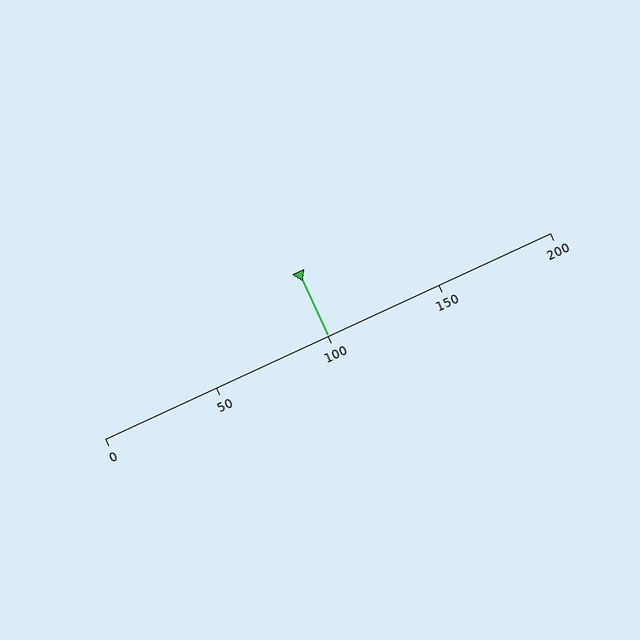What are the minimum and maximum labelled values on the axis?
The axis runs from 0 to 200.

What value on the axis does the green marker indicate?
The marker indicates approximately 100.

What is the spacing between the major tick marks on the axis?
The major ticks are spaced 50 apart.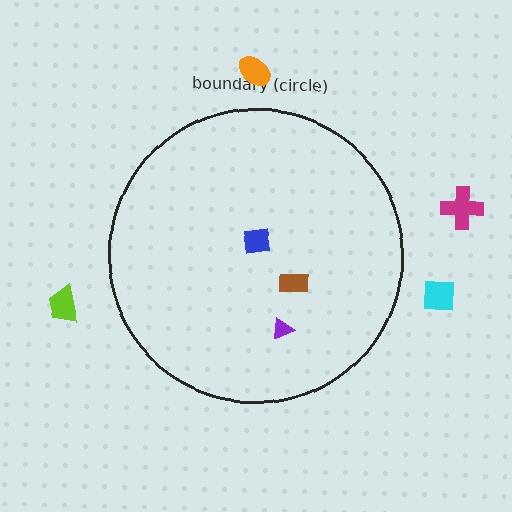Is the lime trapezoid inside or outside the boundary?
Outside.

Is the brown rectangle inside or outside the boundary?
Inside.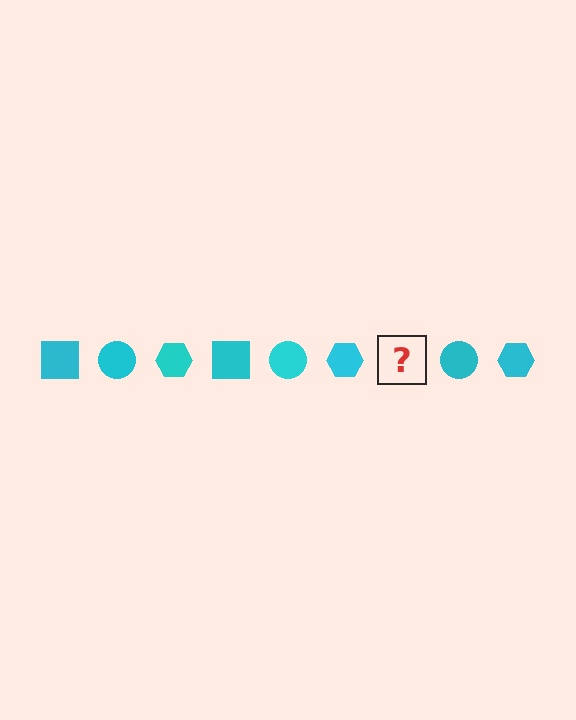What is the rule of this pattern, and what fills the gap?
The rule is that the pattern cycles through square, circle, hexagon shapes in cyan. The gap should be filled with a cyan square.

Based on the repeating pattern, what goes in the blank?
The blank should be a cyan square.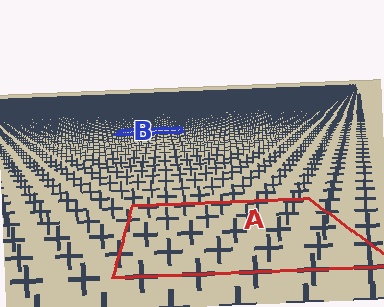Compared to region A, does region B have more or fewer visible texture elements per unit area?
Region B has more texture elements per unit area — they are packed more densely because it is farther away.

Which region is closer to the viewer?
Region A is closer. The texture elements there are larger and more spread out.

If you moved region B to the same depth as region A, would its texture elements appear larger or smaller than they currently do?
They would appear larger. At a closer depth, the same texture elements are projected at a bigger on-screen size.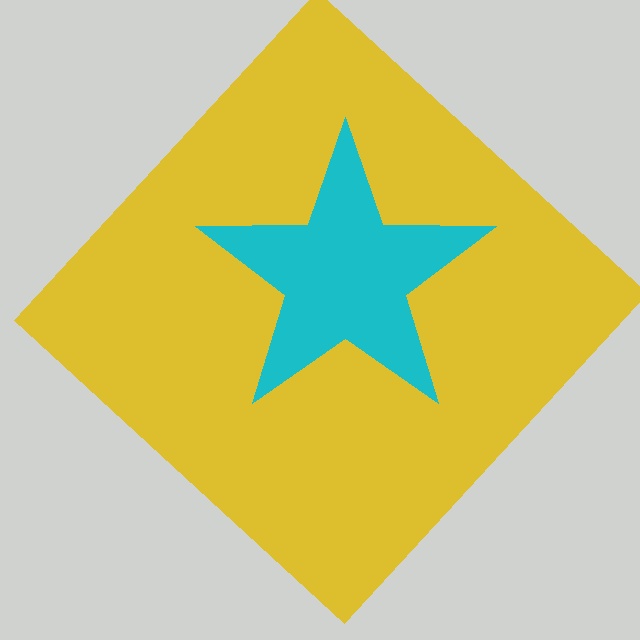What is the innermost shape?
The cyan star.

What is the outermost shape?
The yellow diamond.